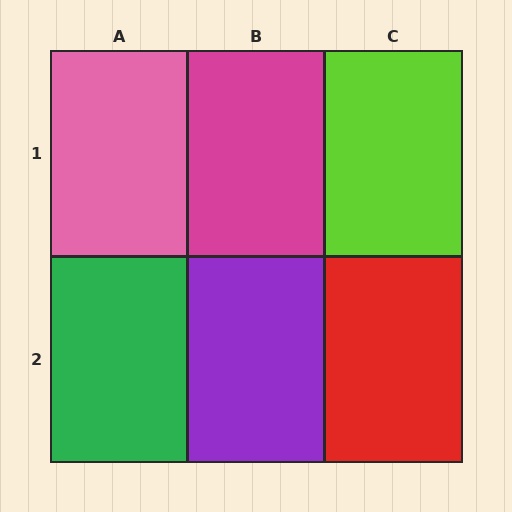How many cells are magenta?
1 cell is magenta.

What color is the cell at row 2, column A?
Green.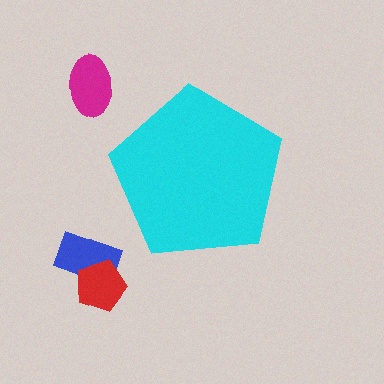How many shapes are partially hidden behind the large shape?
0 shapes are partially hidden.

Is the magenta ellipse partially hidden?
No, the magenta ellipse is fully visible.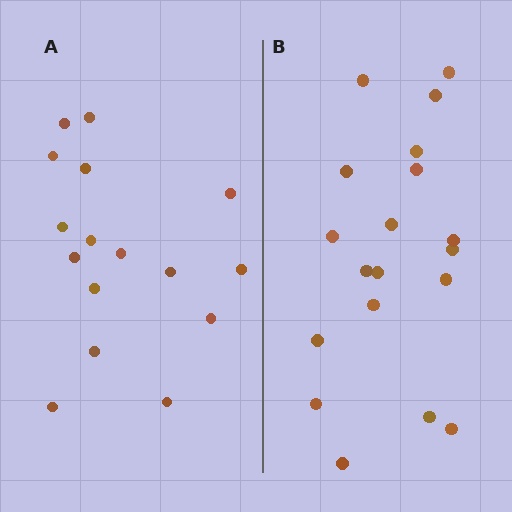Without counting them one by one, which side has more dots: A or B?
Region B (the right region) has more dots.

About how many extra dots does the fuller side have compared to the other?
Region B has just a few more — roughly 2 or 3 more dots than region A.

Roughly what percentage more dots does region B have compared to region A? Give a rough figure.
About 20% more.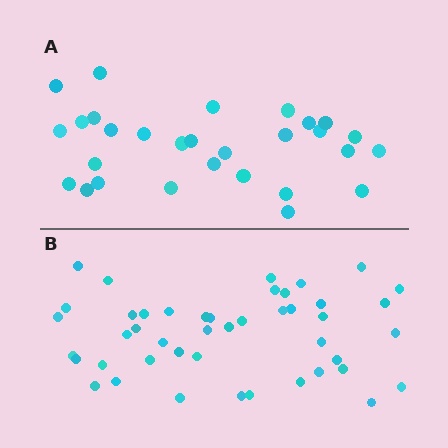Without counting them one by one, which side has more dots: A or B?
Region B (the bottom region) has more dots.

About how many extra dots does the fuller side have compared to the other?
Region B has approximately 15 more dots than region A.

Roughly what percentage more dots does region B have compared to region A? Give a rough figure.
About 55% more.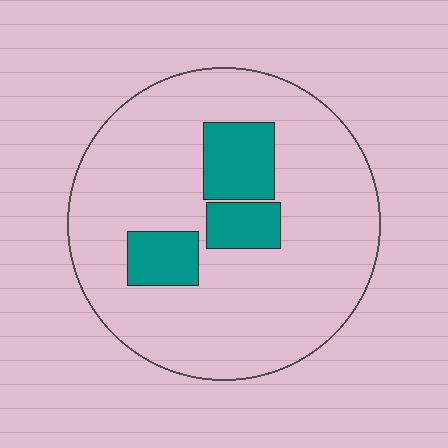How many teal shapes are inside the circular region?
3.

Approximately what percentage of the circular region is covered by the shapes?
Approximately 15%.